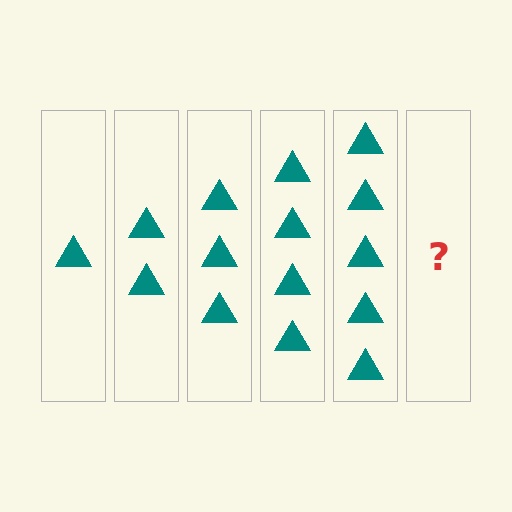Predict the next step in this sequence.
The next step is 6 triangles.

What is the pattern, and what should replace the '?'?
The pattern is that each step adds one more triangle. The '?' should be 6 triangles.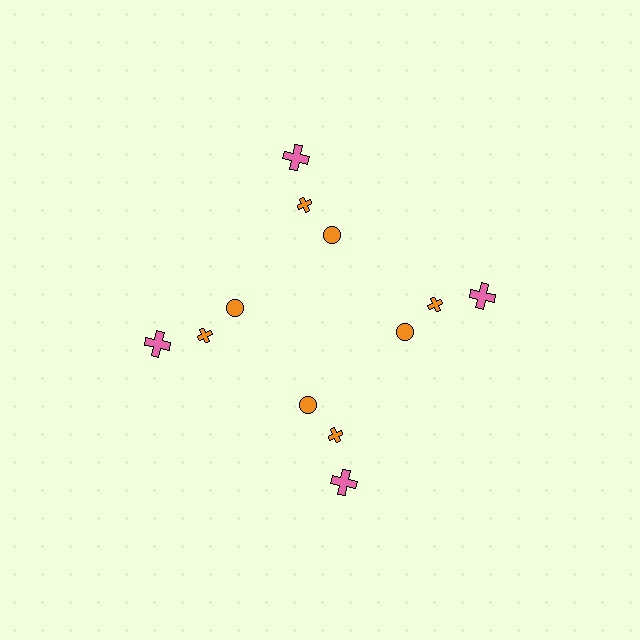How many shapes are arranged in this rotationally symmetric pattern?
There are 12 shapes, arranged in 4 groups of 3.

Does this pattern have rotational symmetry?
Yes, this pattern has 4-fold rotational symmetry. It looks the same after rotating 90 degrees around the center.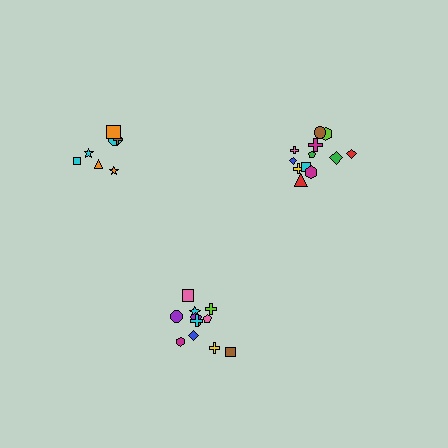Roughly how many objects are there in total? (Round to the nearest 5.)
Roughly 30 objects in total.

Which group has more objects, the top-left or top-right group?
The top-right group.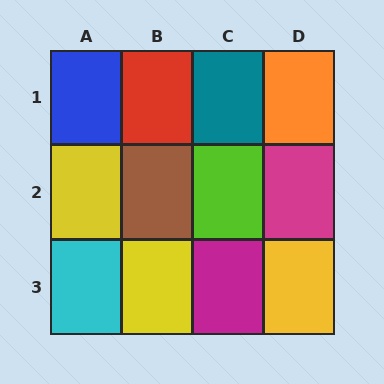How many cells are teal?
1 cell is teal.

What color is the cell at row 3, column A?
Cyan.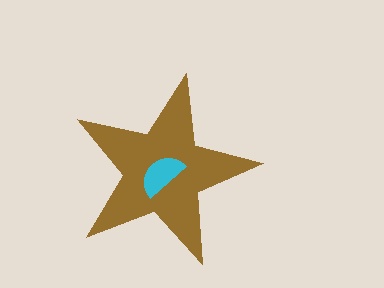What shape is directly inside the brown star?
The cyan semicircle.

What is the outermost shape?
The brown star.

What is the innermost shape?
The cyan semicircle.